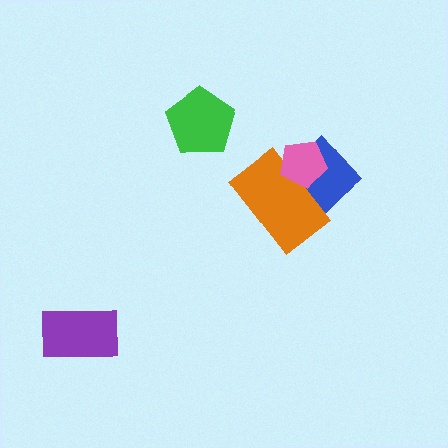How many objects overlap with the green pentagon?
0 objects overlap with the green pentagon.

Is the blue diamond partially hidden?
Yes, it is partially covered by another shape.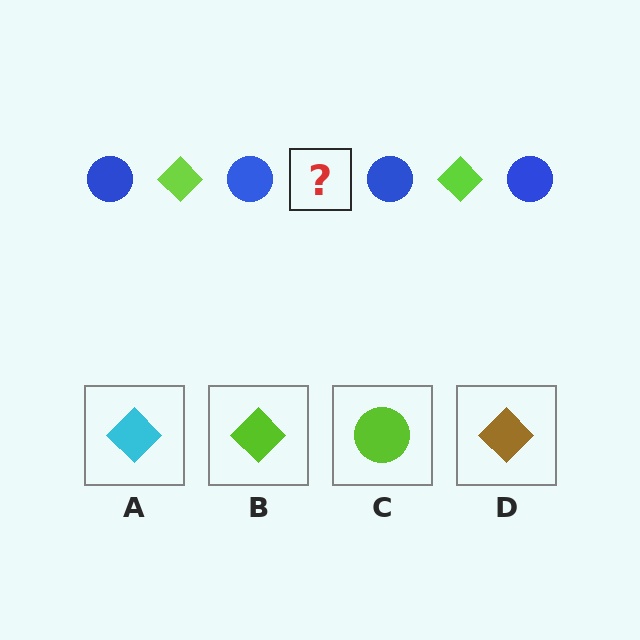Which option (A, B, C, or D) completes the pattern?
B.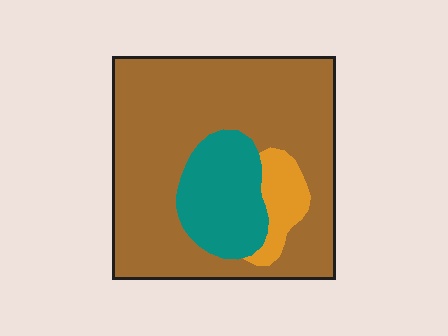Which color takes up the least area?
Orange, at roughly 10%.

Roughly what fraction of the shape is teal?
Teal covers 19% of the shape.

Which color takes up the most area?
Brown, at roughly 75%.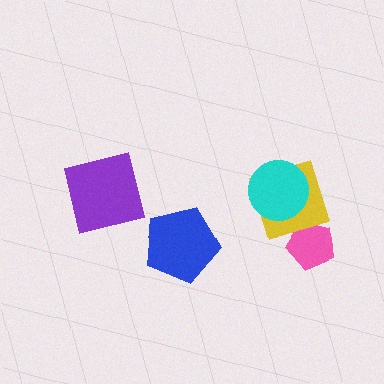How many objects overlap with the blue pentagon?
0 objects overlap with the blue pentagon.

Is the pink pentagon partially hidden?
Yes, it is partially covered by another shape.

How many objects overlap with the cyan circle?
1 object overlaps with the cyan circle.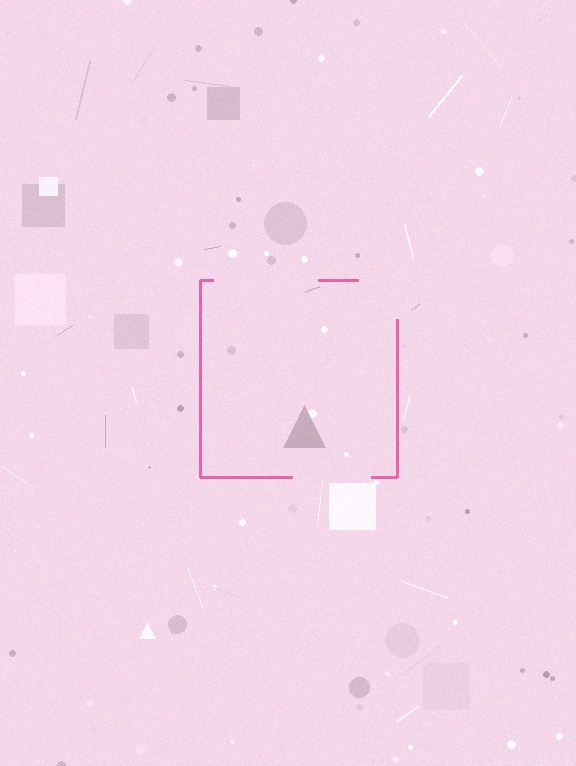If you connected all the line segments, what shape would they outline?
They would outline a square.